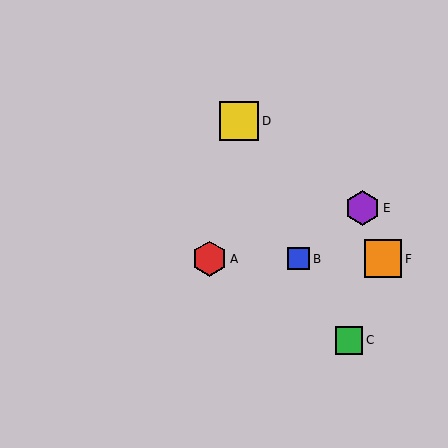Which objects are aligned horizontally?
Objects A, B, F are aligned horizontally.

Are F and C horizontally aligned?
No, F is at y≈259 and C is at y≈340.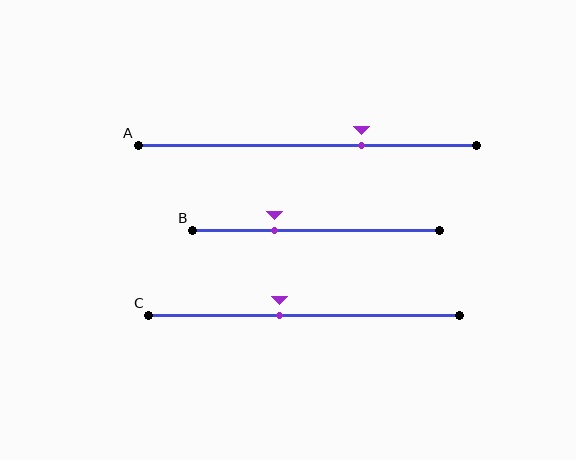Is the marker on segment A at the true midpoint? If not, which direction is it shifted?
No, the marker on segment A is shifted to the right by about 16% of the segment length.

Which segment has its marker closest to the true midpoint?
Segment C has its marker closest to the true midpoint.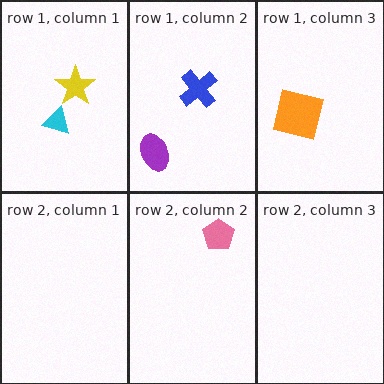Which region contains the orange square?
The row 1, column 3 region.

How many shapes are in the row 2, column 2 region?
1.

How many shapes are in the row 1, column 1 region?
2.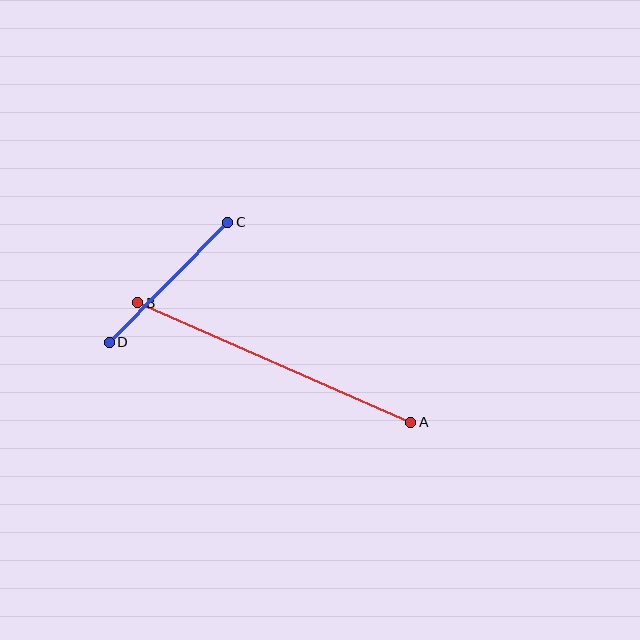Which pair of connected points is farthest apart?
Points A and B are farthest apart.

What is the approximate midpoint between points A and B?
The midpoint is at approximately (274, 363) pixels.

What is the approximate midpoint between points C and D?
The midpoint is at approximately (168, 282) pixels.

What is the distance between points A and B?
The distance is approximately 298 pixels.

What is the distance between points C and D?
The distance is approximately 168 pixels.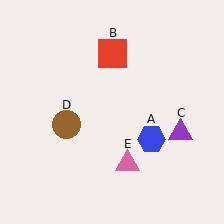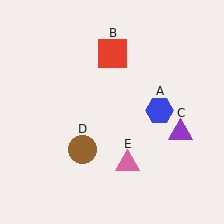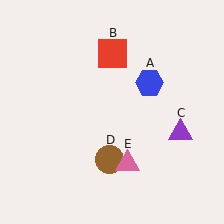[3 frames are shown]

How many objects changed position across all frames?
2 objects changed position: blue hexagon (object A), brown circle (object D).